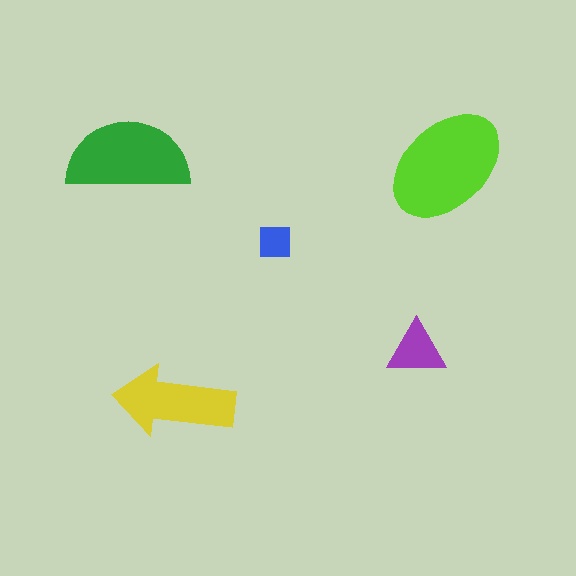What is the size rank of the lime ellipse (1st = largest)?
1st.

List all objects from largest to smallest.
The lime ellipse, the green semicircle, the yellow arrow, the purple triangle, the blue square.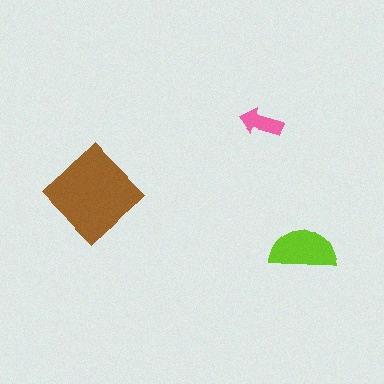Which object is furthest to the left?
The brown diamond is leftmost.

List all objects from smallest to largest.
The pink arrow, the lime semicircle, the brown diamond.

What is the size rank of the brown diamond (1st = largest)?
1st.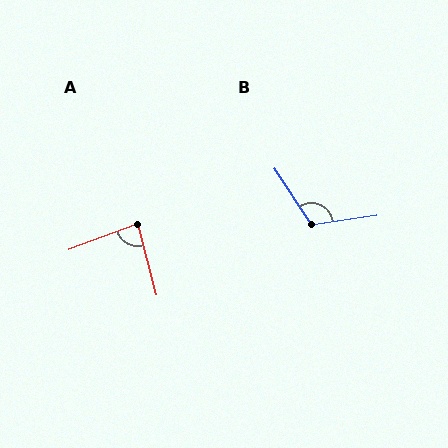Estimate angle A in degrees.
Approximately 84 degrees.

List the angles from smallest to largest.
A (84°), B (115°).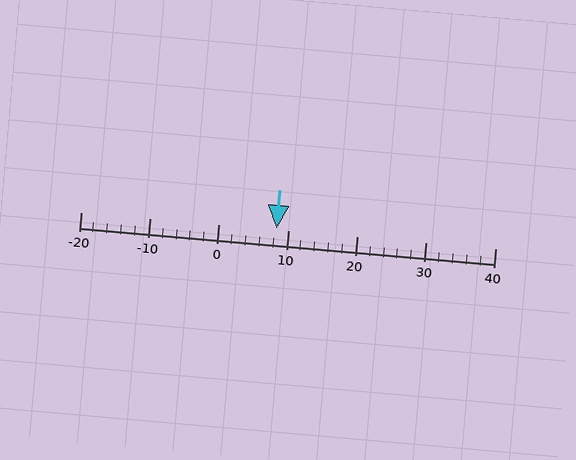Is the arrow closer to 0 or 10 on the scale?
The arrow is closer to 10.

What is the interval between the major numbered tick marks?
The major tick marks are spaced 10 units apart.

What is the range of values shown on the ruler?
The ruler shows values from -20 to 40.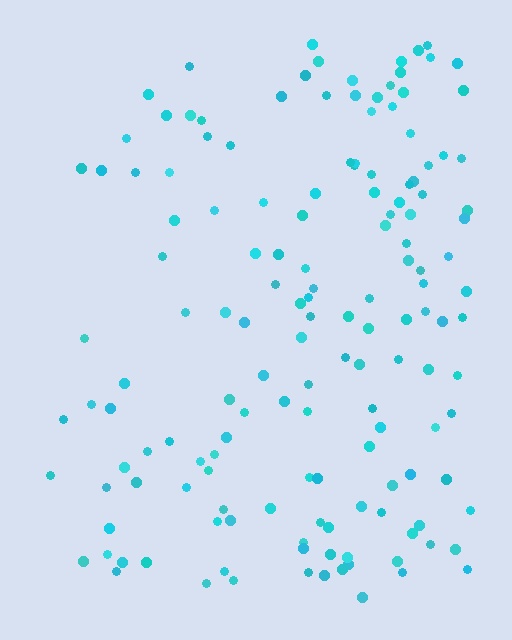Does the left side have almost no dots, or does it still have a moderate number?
Still a moderate number, just noticeably fewer than the right.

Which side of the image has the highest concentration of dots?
The right.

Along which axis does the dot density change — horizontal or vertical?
Horizontal.